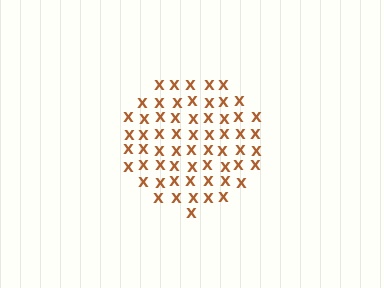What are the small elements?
The small elements are letter X's.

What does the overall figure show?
The overall figure shows a circle.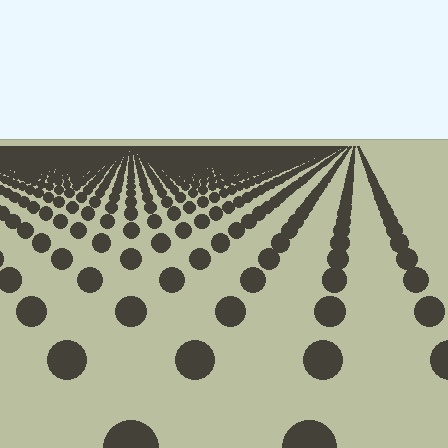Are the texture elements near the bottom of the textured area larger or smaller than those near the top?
Larger. Near the bottom, elements are closer to the viewer and appear at a bigger on-screen size.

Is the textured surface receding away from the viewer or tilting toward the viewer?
The surface is receding away from the viewer. Texture elements get smaller and denser toward the top.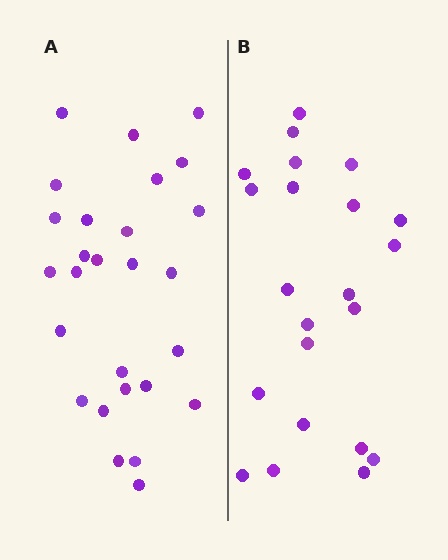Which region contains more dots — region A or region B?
Region A (the left region) has more dots.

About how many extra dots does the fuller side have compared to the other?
Region A has about 5 more dots than region B.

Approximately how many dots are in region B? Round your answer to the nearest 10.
About 20 dots. (The exact count is 22, which rounds to 20.)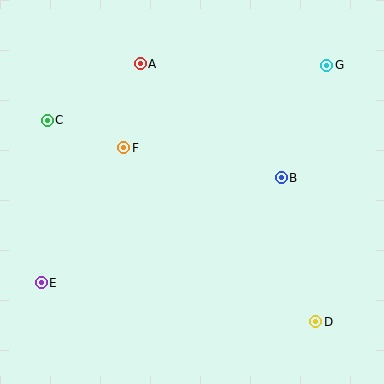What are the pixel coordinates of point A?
Point A is at (140, 64).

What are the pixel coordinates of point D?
Point D is at (316, 322).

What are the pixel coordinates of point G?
Point G is at (327, 65).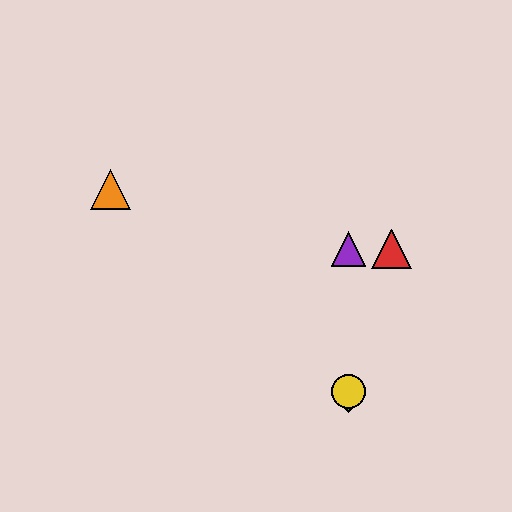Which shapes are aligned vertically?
The blue circle, the green diamond, the yellow circle, the purple triangle are aligned vertically.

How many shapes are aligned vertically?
4 shapes (the blue circle, the green diamond, the yellow circle, the purple triangle) are aligned vertically.